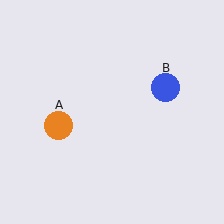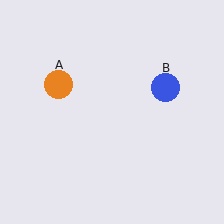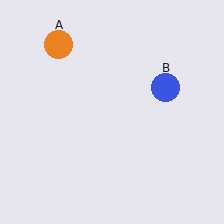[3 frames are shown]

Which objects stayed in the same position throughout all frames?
Blue circle (object B) remained stationary.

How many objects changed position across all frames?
1 object changed position: orange circle (object A).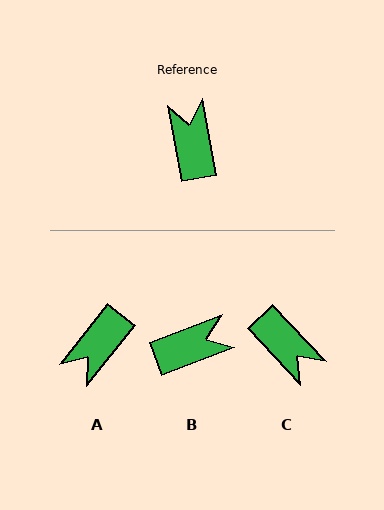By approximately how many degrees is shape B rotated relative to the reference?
Approximately 79 degrees clockwise.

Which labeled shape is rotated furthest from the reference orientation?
C, about 147 degrees away.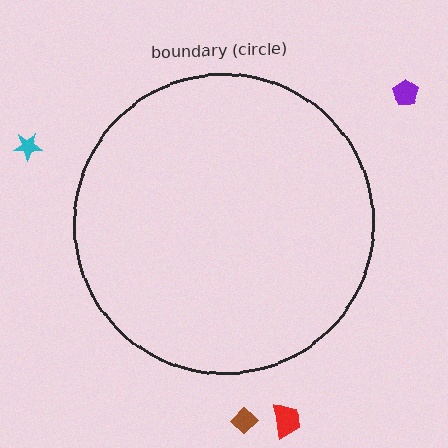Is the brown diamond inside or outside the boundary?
Outside.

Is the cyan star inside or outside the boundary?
Outside.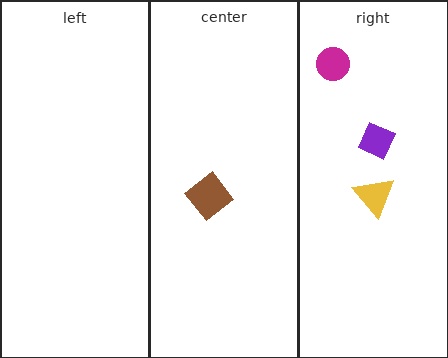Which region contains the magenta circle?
The right region.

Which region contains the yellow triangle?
The right region.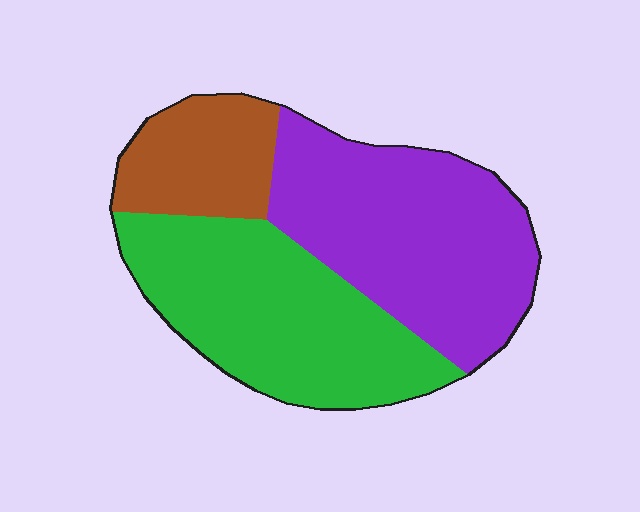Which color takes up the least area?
Brown, at roughly 15%.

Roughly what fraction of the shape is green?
Green takes up about two fifths (2/5) of the shape.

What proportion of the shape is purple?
Purple covers 43% of the shape.